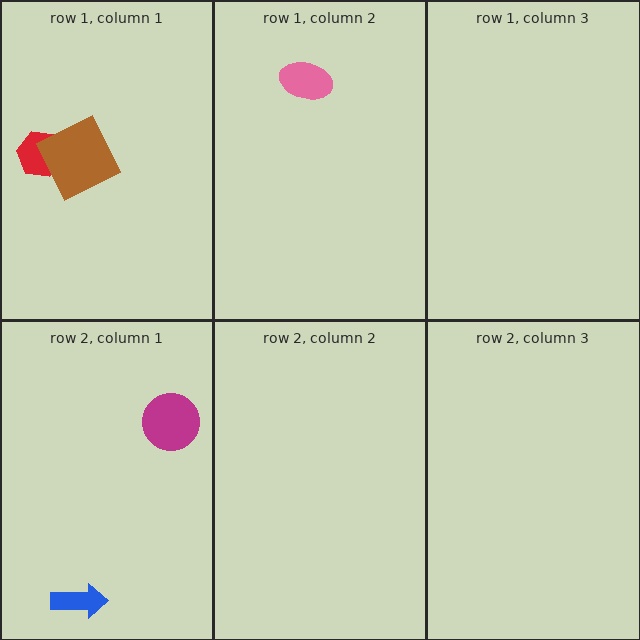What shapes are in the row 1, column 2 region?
The pink ellipse.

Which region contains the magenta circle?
The row 2, column 1 region.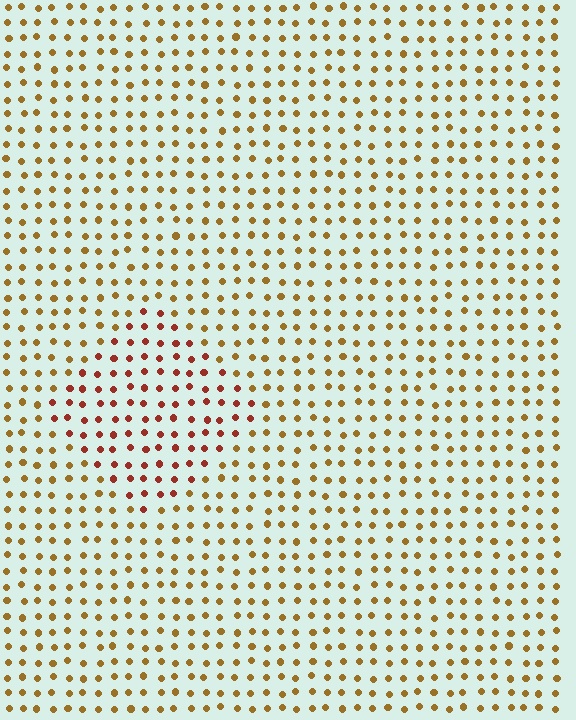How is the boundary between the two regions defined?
The boundary is defined purely by a slight shift in hue (about 35 degrees). Spacing, size, and orientation are identical on both sides.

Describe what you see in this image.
The image is filled with small brown elements in a uniform arrangement. A diamond-shaped region is visible where the elements are tinted to a slightly different hue, forming a subtle color boundary.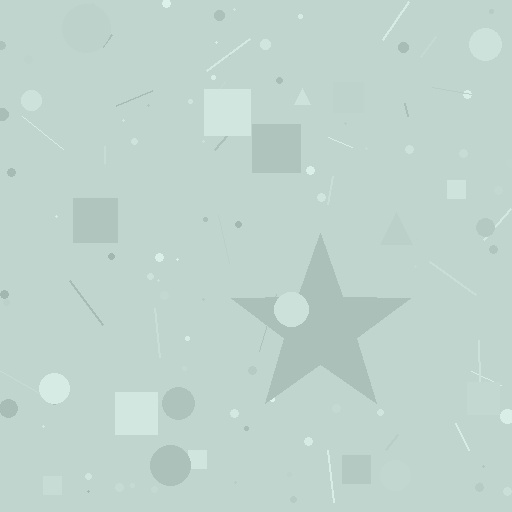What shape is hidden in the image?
A star is hidden in the image.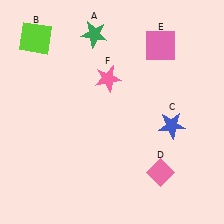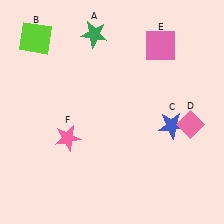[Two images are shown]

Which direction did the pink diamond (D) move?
The pink diamond (D) moved up.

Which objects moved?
The objects that moved are: the pink diamond (D), the pink star (F).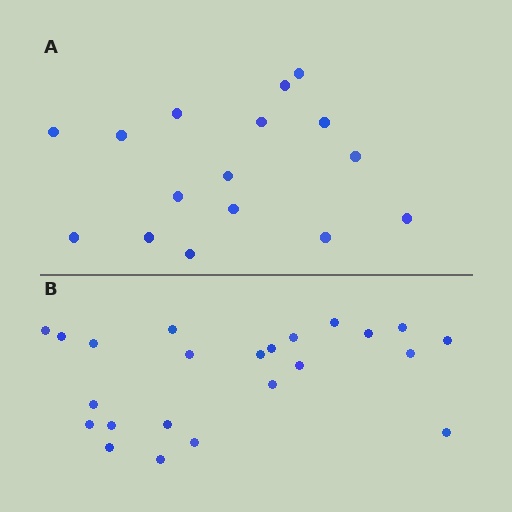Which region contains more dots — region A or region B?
Region B (the bottom region) has more dots.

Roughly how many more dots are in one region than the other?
Region B has roughly 8 or so more dots than region A.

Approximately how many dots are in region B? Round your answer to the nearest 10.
About 20 dots. (The exact count is 23, which rounds to 20.)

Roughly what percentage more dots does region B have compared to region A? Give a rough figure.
About 45% more.